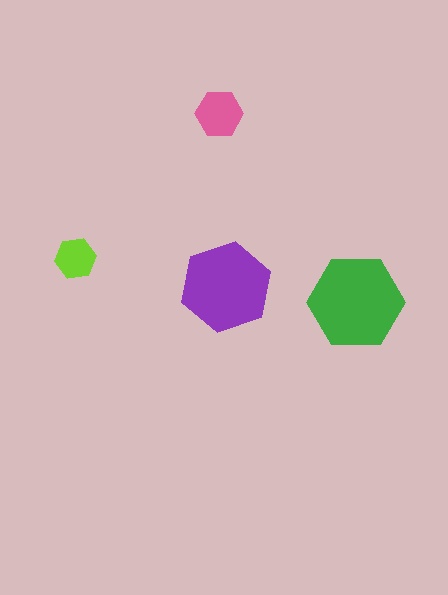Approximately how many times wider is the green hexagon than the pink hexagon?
About 2 times wider.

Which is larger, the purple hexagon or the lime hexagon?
The purple one.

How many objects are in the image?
There are 4 objects in the image.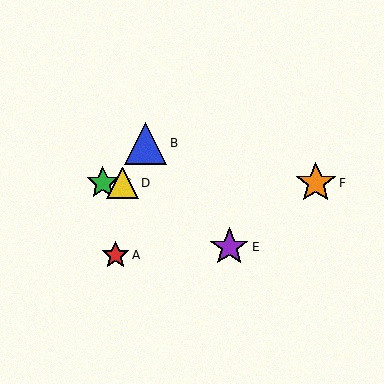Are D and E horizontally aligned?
No, D is at y≈183 and E is at y≈247.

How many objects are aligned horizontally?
3 objects (C, D, F) are aligned horizontally.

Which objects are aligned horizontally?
Objects C, D, F are aligned horizontally.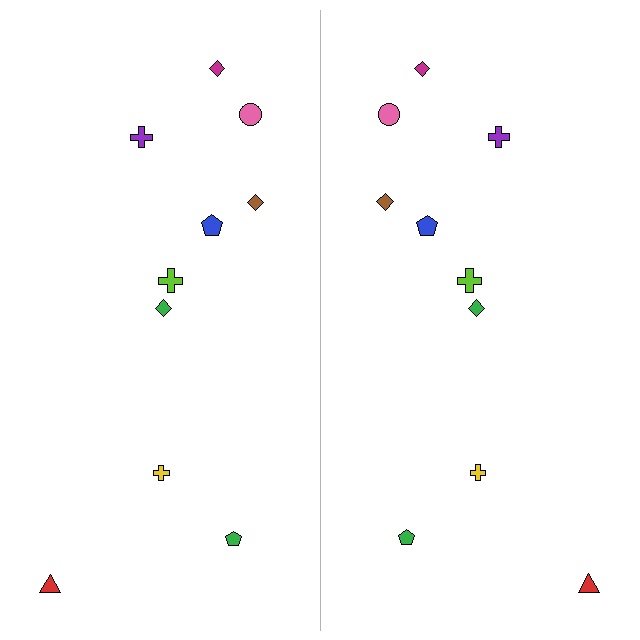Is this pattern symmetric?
Yes, this pattern has bilateral (reflection) symmetry.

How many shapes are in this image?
There are 20 shapes in this image.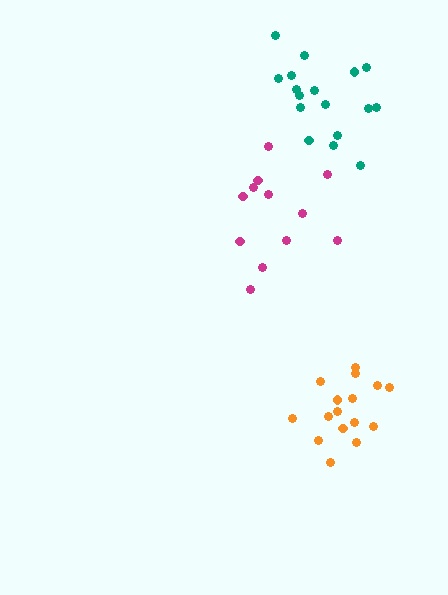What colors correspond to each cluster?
The clusters are colored: magenta, teal, orange.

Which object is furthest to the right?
The orange cluster is rightmost.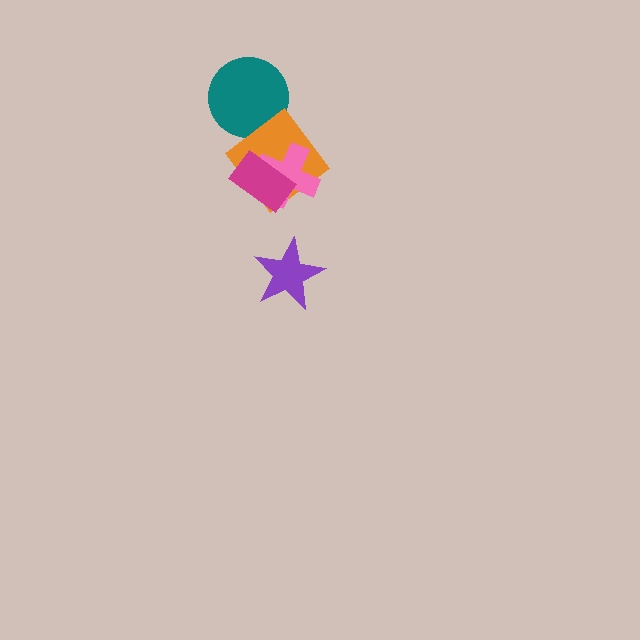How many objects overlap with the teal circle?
0 objects overlap with the teal circle.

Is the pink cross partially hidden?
Yes, it is partially covered by another shape.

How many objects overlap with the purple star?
0 objects overlap with the purple star.